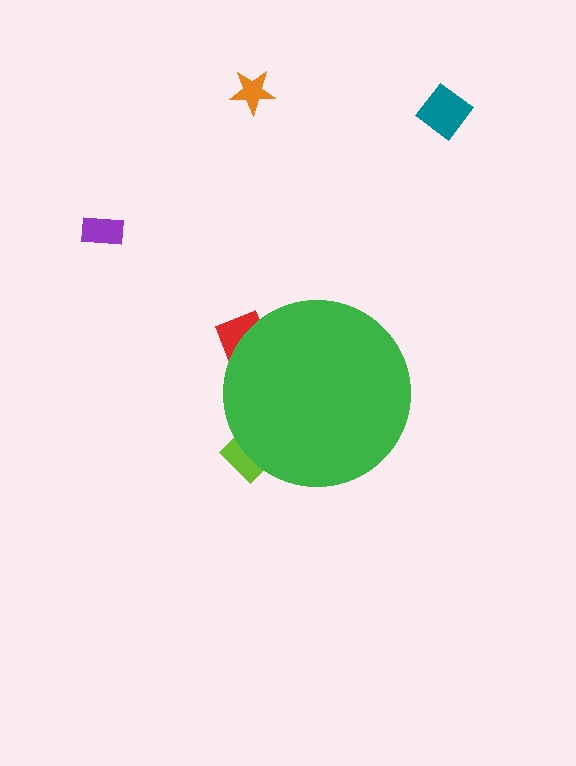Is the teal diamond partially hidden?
No, the teal diamond is fully visible.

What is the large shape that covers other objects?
A green circle.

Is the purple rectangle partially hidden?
No, the purple rectangle is fully visible.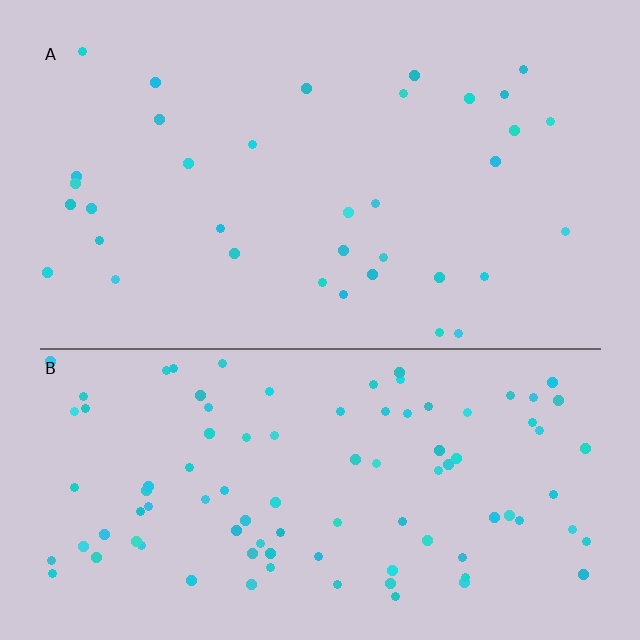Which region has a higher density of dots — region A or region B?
B (the bottom).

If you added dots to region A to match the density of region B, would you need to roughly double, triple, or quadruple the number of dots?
Approximately triple.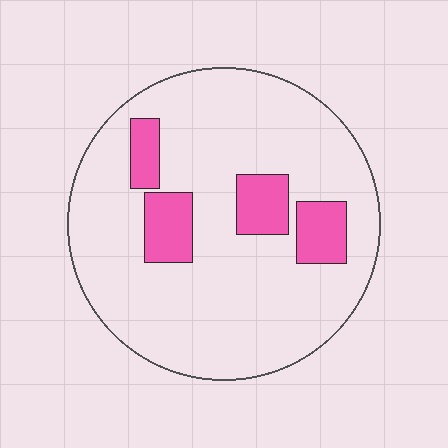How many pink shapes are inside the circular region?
4.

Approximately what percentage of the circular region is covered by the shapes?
Approximately 15%.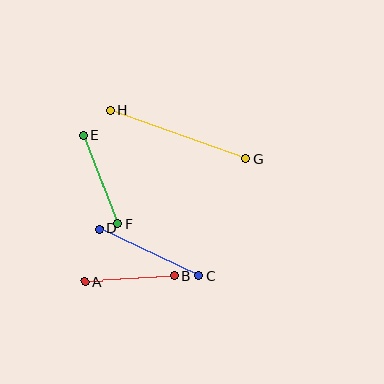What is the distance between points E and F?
The distance is approximately 96 pixels.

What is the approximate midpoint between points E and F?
The midpoint is at approximately (100, 179) pixels.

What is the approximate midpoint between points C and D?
The midpoint is at approximately (149, 252) pixels.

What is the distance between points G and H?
The distance is approximately 144 pixels.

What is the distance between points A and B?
The distance is approximately 90 pixels.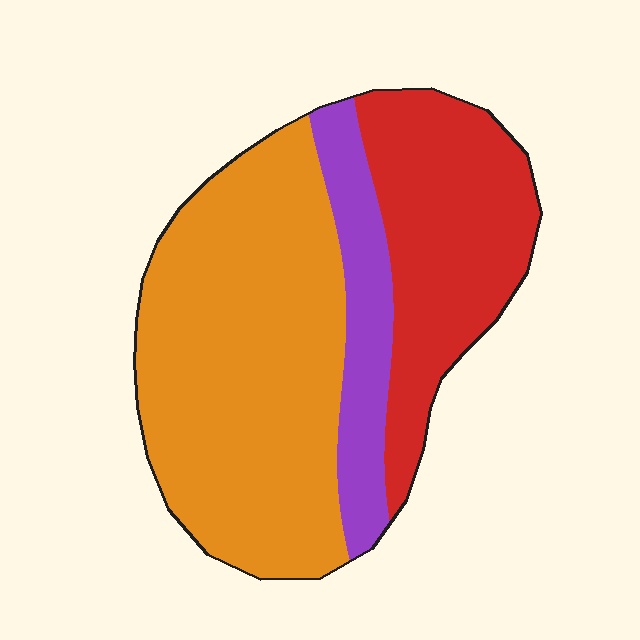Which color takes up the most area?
Orange, at roughly 55%.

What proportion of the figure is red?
Red covers around 30% of the figure.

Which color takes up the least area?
Purple, at roughly 15%.